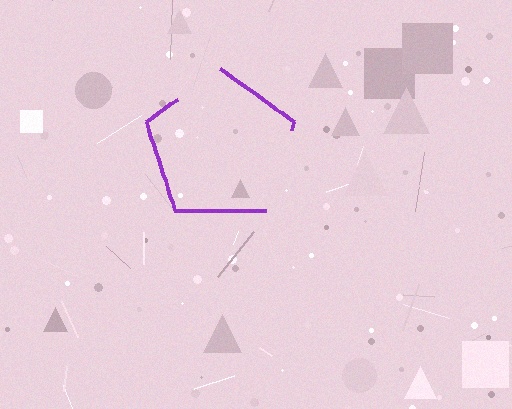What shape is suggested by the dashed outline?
The dashed outline suggests a pentagon.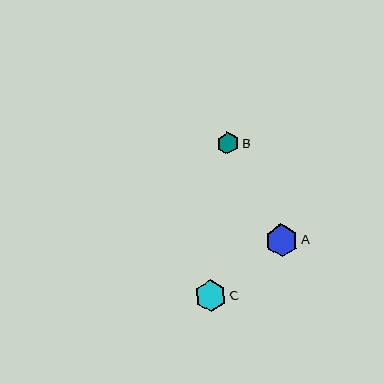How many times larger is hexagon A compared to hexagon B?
Hexagon A is approximately 1.5 times the size of hexagon B.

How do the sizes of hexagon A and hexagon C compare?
Hexagon A and hexagon C are approximately the same size.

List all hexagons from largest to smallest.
From largest to smallest: A, C, B.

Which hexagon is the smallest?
Hexagon B is the smallest with a size of approximately 22 pixels.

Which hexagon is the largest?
Hexagon A is the largest with a size of approximately 32 pixels.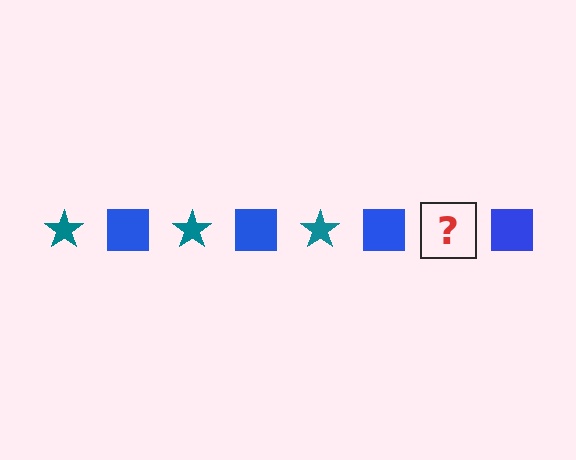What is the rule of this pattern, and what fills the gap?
The rule is that the pattern alternates between teal star and blue square. The gap should be filled with a teal star.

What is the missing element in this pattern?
The missing element is a teal star.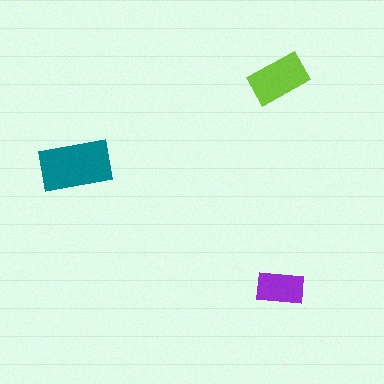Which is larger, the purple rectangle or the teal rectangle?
The teal one.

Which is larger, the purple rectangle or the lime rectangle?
The lime one.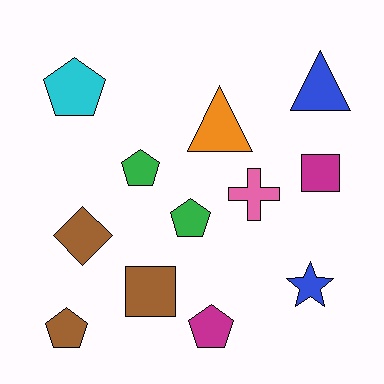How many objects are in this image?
There are 12 objects.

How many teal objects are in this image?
There are no teal objects.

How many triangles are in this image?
There are 2 triangles.